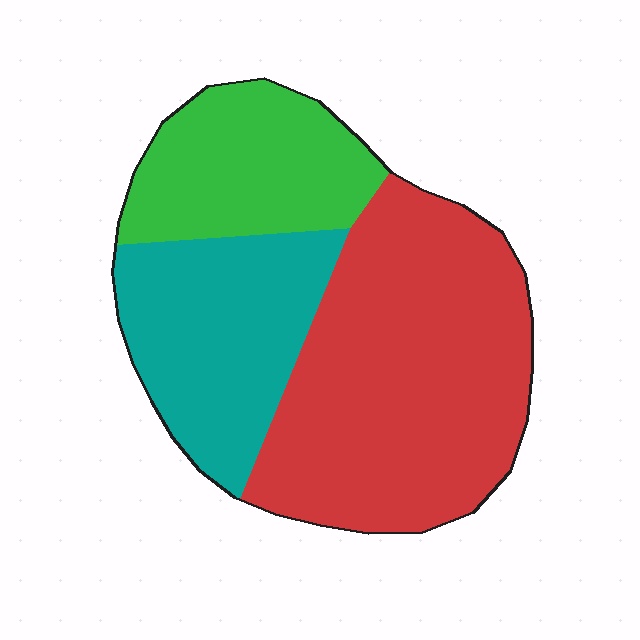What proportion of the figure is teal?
Teal takes up about one quarter (1/4) of the figure.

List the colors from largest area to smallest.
From largest to smallest: red, teal, green.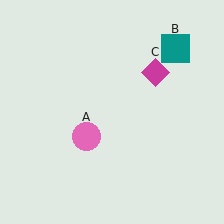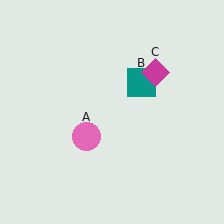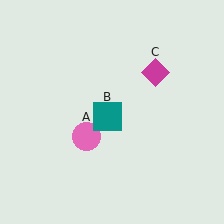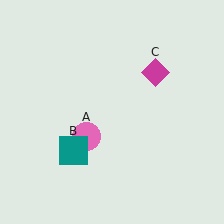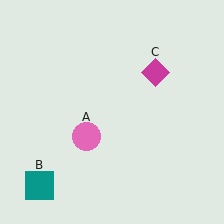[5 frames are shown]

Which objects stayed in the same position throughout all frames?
Pink circle (object A) and magenta diamond (object C) remained stationary.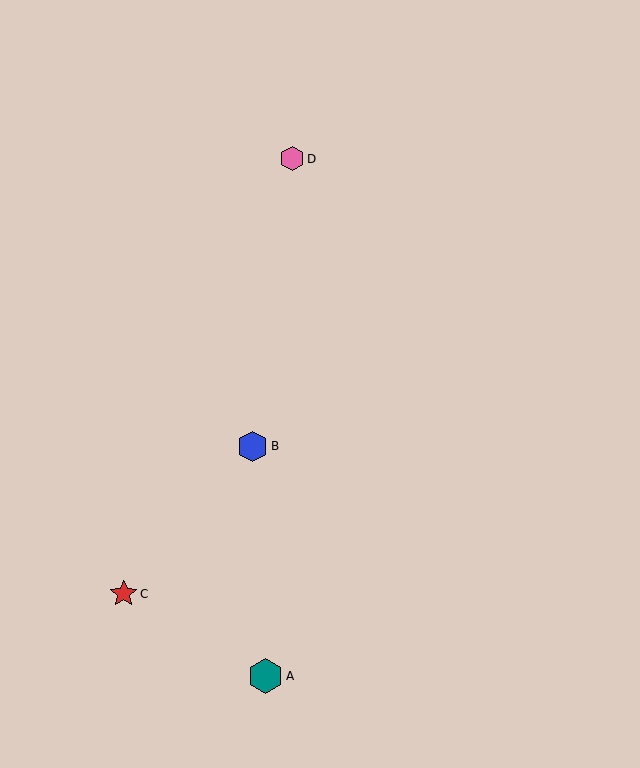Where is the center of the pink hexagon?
The center of the pink hexagon is at (292, 159).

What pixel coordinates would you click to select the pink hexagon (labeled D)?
Click at (292, 159) to select the pink hexagon D.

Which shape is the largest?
The teal hexagon (labeled A) is the largest.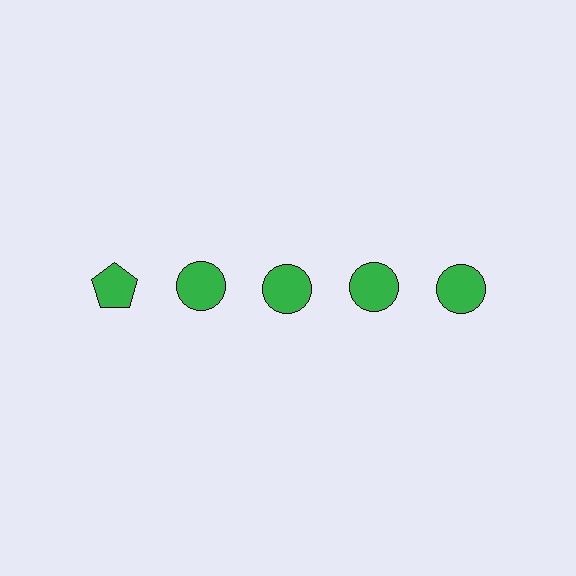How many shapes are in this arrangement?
There are 5 shapes arranged in a grid pattern.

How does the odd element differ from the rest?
It has a different shape: pentagon instead of circle.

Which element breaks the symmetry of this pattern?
The green pentagon in the top row, leftmost column breaks the symmetry. All other shapes are green circles.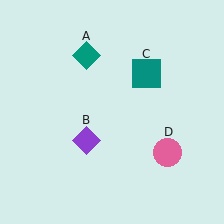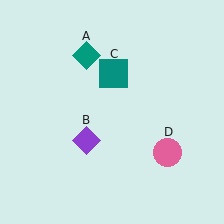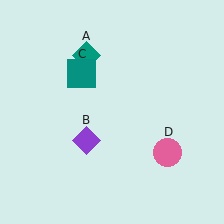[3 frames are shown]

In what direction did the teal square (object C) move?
The teal square (object C) moved left.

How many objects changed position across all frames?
1 object changed position: teal square (object C).